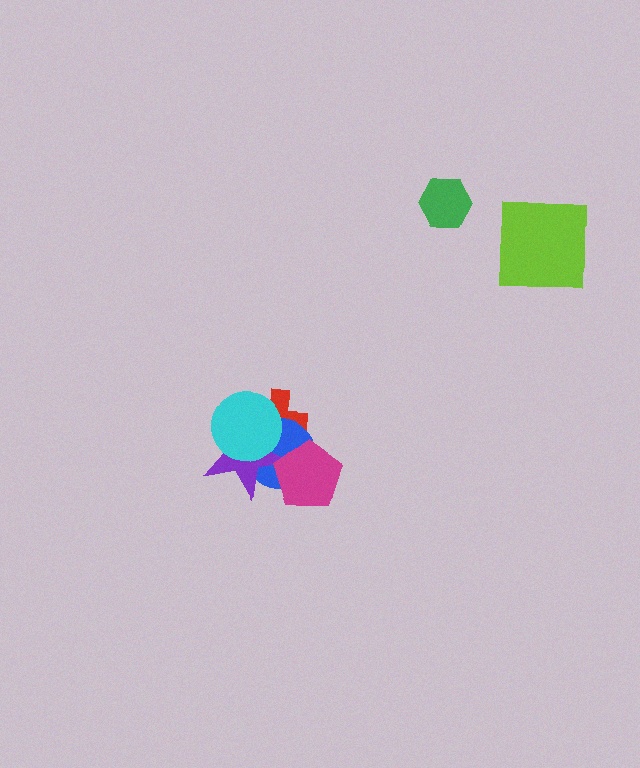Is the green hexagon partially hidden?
No, no other shape covers it.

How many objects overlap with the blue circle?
4 objects overlap with the blue circle.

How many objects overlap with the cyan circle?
3 objects overlap with the cyan circle.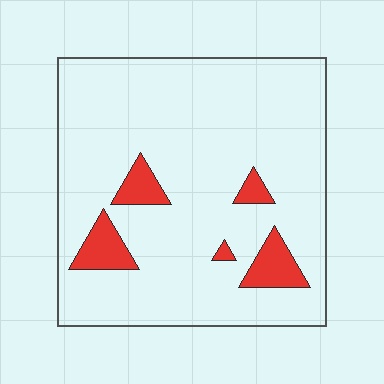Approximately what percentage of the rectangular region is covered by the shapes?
Approximately 10%.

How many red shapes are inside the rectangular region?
5.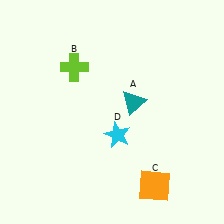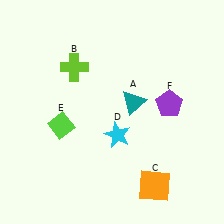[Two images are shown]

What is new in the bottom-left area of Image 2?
A lime diamond (E) was added in the bottom-left area of Image 2.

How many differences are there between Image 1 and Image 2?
There are 2 differences between the two images.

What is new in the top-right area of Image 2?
A purple pentagon (F) was added in the top-right area of Image 2.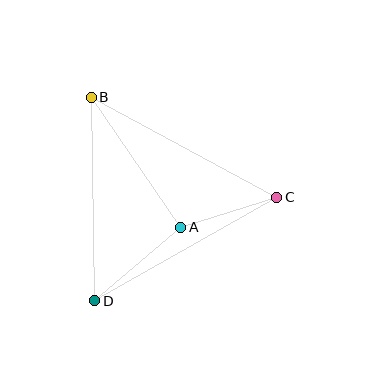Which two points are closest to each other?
Points A and C are closest to each other.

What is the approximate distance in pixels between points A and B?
The distance between A and B is approximately 158 pixels.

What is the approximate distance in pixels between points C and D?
The distance between C and D is approximately 209 pixels.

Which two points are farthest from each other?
Points B and C are farthest from each other.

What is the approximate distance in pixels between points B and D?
The distance between B and D is approximately 203 pixels.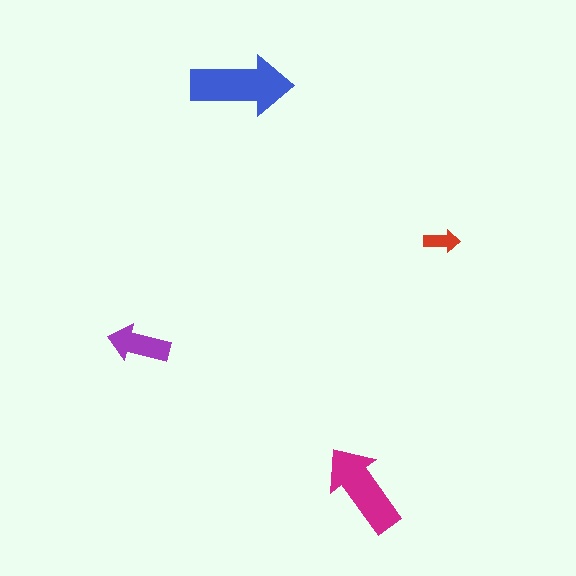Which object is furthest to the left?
The purple arrow is leftmost.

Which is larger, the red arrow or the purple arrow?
The purple one.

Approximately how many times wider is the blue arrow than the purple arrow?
About 1.5 times wider.